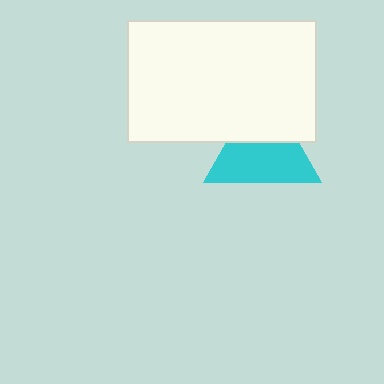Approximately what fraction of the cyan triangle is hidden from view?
Roughly 38% of the cyan triangle is hidden behind the white rectangle.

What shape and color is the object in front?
The object in front is a white rectangle.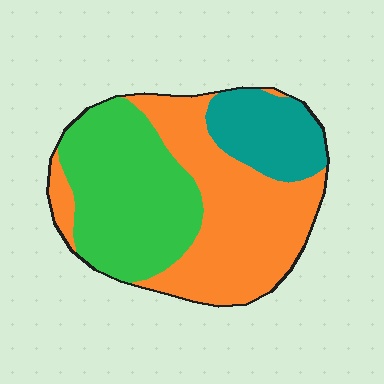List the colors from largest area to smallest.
From largest to smallest: orange, green, teal.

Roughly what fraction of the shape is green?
Green covers about 40% of the shape.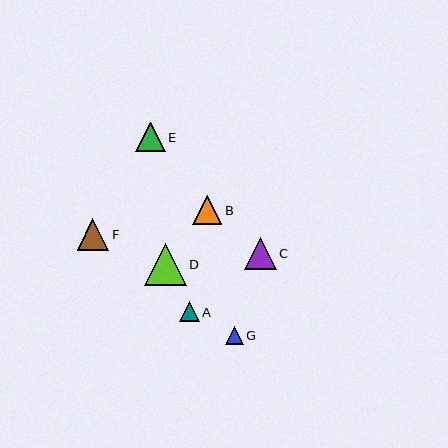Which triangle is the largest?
Triangle D is the largest with a size of approximately 42 pixels.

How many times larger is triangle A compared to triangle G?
Triangle A is approximately 1.2 times the size of triangle G.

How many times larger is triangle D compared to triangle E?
Triangle D is approximately 1.4 times the size of triangle E.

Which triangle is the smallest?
Triangle G is the smallest with a size of approximately 18 pixels.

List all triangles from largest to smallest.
From largest to smallest: D, F, C, E, B, A, G.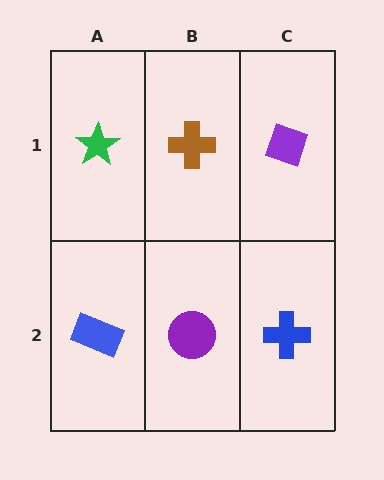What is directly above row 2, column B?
A brown cross.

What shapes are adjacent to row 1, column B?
A purple circle (row 2, column B), a green star (row 1, column A), a purple diamond (row 1, column C).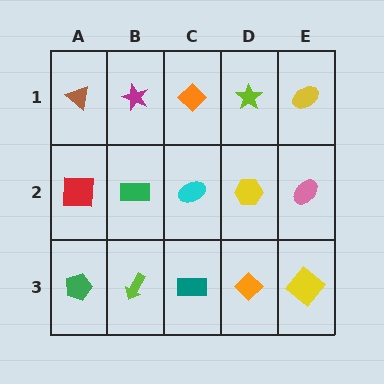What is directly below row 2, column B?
A lime arrow.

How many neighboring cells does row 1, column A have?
2.